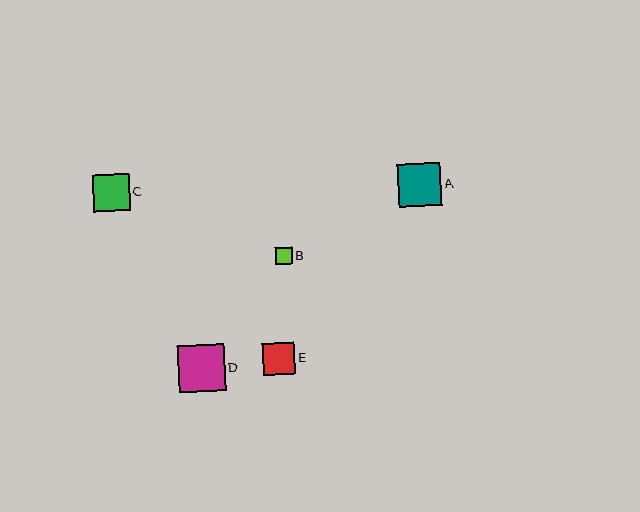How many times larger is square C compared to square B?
Square C is approximately 2.1 times the size of square B.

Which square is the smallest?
Square B is the smallest with a size of approximately 17 pixels.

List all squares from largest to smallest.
From largest to smallest: D, A, C, E, B.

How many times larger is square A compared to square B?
Square A is approximately 2.5 times the size of square B.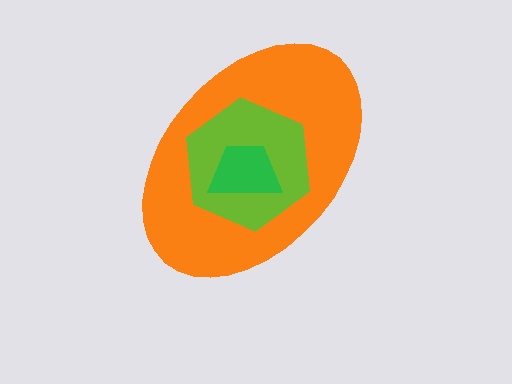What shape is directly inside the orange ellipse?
The lime hexagon.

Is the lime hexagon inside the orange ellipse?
Yes.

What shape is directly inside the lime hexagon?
The green trapezoid.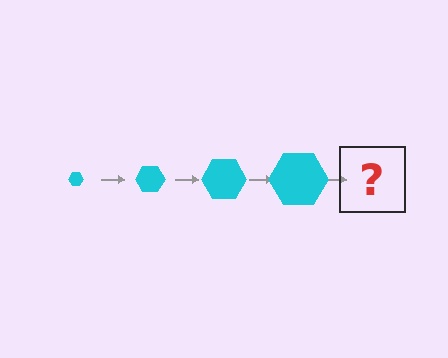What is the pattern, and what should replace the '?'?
The pattern is that the hexagon gets progressively larger each step. The '?' should be a cyan hexagon, larger than the previous one.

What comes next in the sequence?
The next element should be a cyan hexagon, larger than the previous one.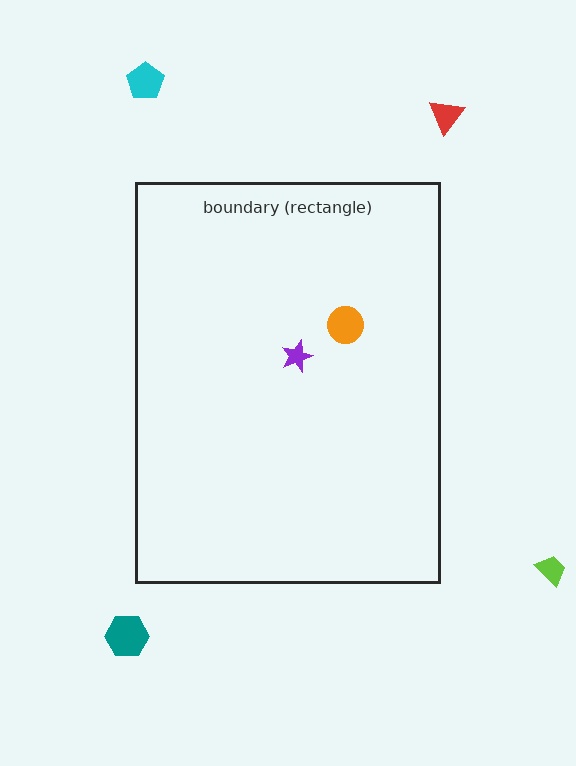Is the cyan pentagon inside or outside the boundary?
Outside.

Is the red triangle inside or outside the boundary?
Outside.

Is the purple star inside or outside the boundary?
Inside.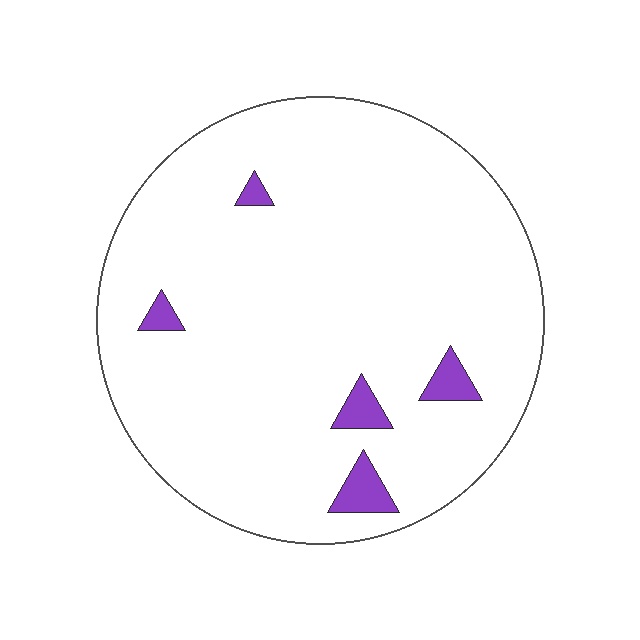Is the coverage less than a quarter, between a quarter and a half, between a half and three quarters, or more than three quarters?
Less than a quarter.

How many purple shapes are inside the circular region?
5.